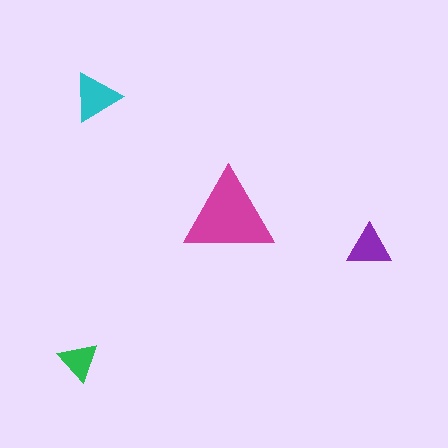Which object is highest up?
The cyan triangle is topmost.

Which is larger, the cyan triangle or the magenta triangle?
The magenta one.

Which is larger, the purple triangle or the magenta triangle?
The magenta one.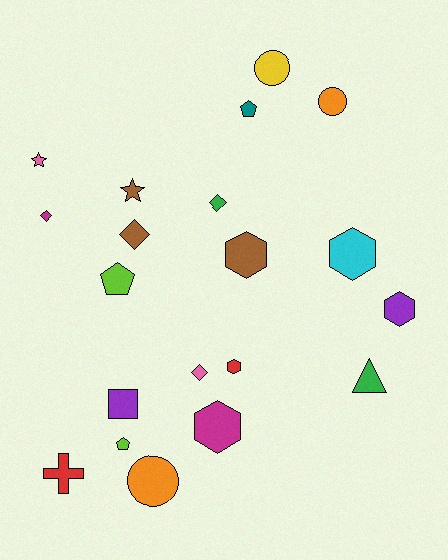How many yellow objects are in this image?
There is 1 yellow object.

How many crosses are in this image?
There is 1 cross.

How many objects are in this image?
There are 20 objects.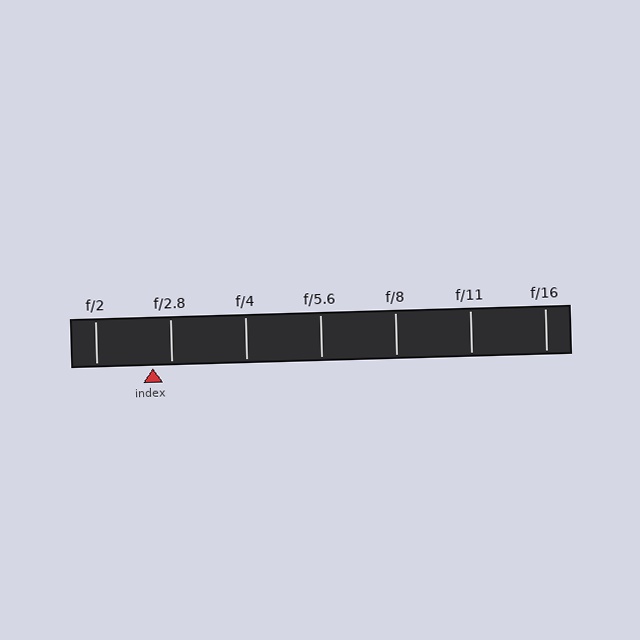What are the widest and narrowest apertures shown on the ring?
The widest aperture shown is f/2 and the narrowest is f/16.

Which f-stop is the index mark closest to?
The index mark is closest to f/2.8.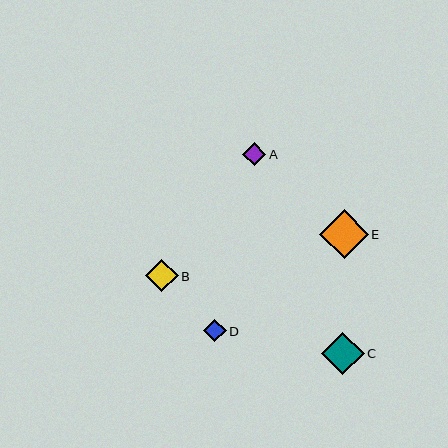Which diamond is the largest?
Diamond E is the largest with a size of approximately 49 pixels.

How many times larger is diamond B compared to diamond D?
Diamond B is approximately 1.5 times the size of diamond D.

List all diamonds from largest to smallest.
From largest to smallest: E, C, B, A, D.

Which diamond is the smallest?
Diamond D is the smallest with a size of approximately 22 pixels.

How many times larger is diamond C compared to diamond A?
Diamond C is approximately 1.9 times the size of diamond A.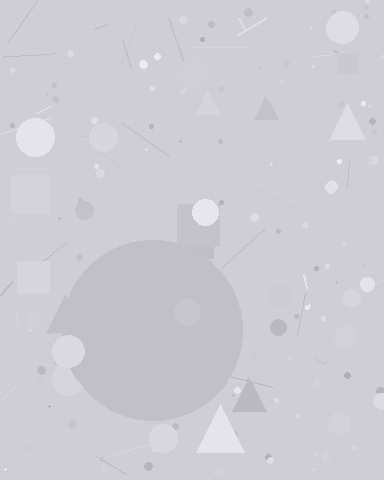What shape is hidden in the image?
A circle is hidden in the image.